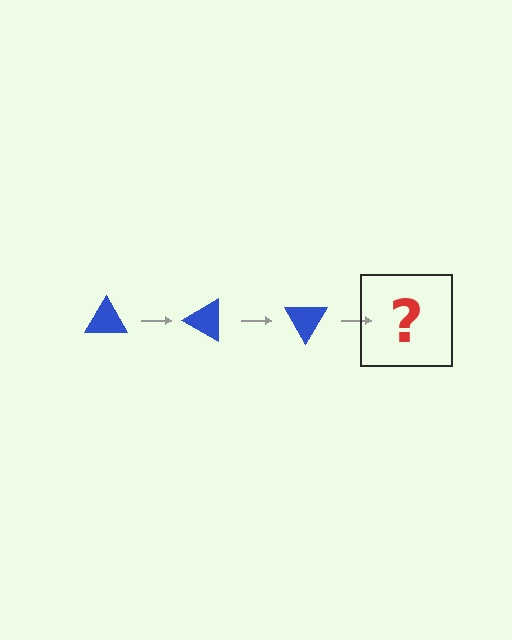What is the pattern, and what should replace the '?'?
The pattern is that the triangle rotates 30 degrees each step. The '?' should be a blue triangle rotated 90 degrees.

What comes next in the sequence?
The next element should be a blue triangle rotated 90 degrees.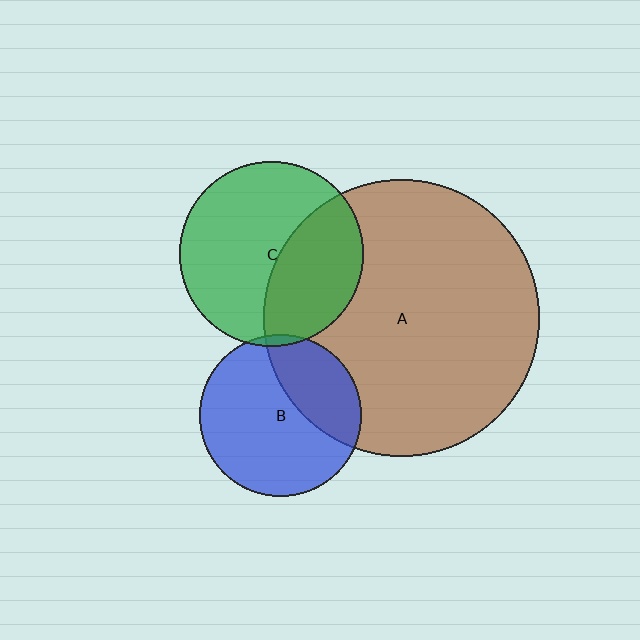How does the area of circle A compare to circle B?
Approximately 2.9 times.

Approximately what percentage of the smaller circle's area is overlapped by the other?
Approximately 5%.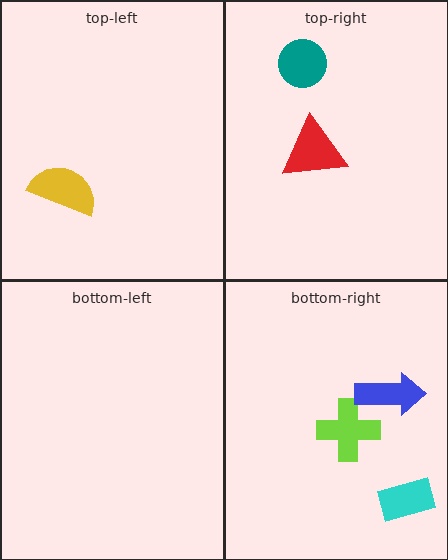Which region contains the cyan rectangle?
The bottom-right region.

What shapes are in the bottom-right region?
The lime cross, the cyan rectangle, the blue arrow.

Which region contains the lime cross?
The bottom-right region.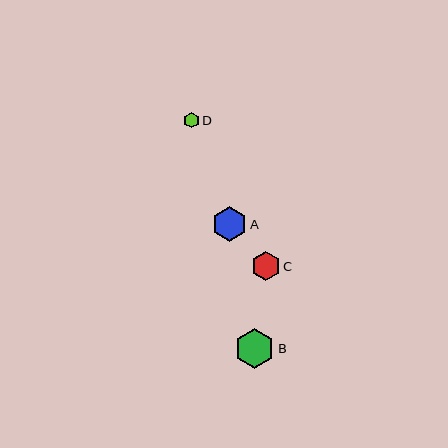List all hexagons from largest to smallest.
From largest to smallest: B, A, C, D.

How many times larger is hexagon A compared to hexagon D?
Hexagon A is approximately 2.3 times the size of hexagon D.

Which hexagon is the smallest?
Hexagon D is the smallest with a size of approximately 15 pixels.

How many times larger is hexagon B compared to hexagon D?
Hexagon B is approximately 2.6 times the size of hexagon D.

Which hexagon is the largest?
Hexagon B is the largest with a size of approximately 39 pixels.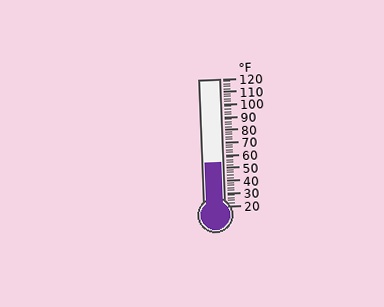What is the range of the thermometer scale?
The thermometer scale ranges from 20°F to 120°F.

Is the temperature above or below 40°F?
The temperature is above 40°F.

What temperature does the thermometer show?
The thermometer shows approximately 54°F.